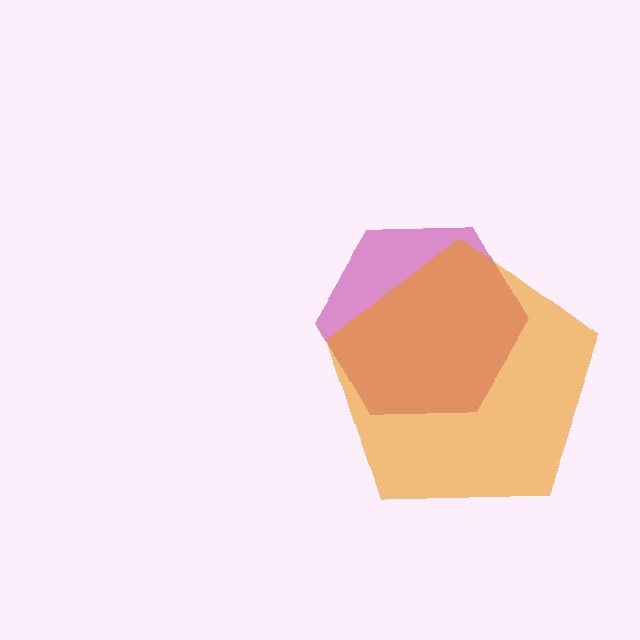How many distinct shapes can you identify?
There are 2 distinct shapes: a magenta hexagon, an orange pentagon.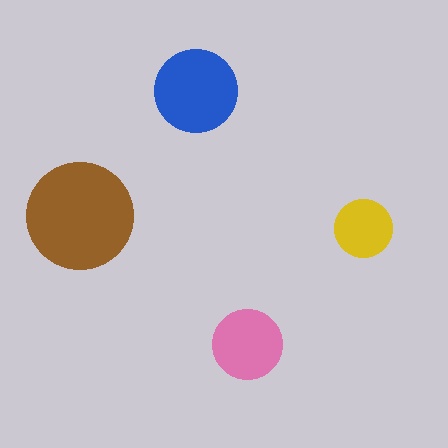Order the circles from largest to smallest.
the brown one, the blue one, the pink one, the yellow one.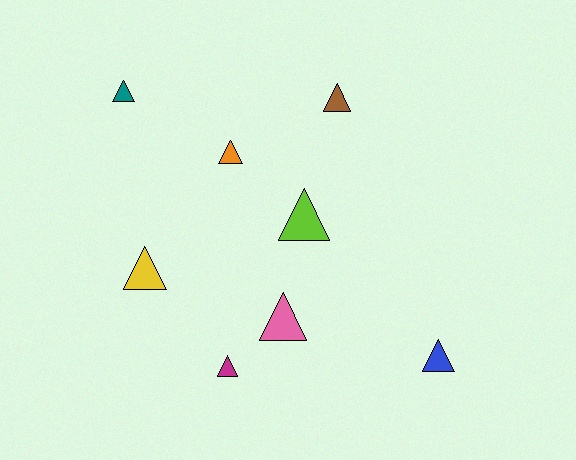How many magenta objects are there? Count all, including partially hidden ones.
There is 1 magenta object.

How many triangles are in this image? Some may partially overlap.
There are 8 triangles.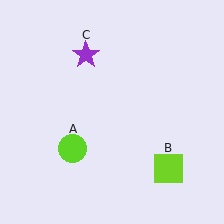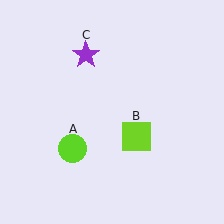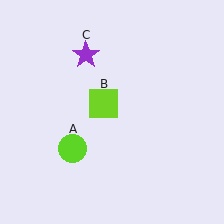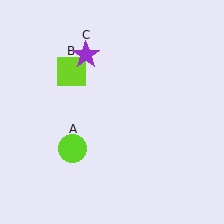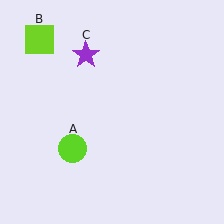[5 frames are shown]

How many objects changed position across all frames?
1 object changed position: lime square (object B).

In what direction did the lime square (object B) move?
The lime square (object B) moved up and to the left.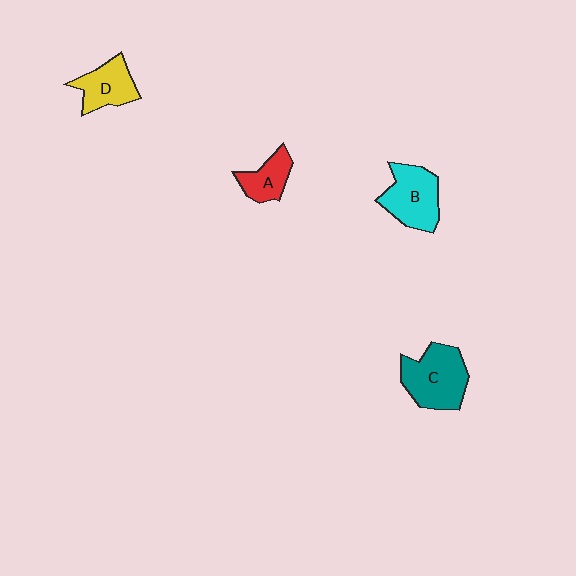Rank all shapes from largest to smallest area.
From largest to smallest: C (teal), B (cyan), D (yellow), A (red).